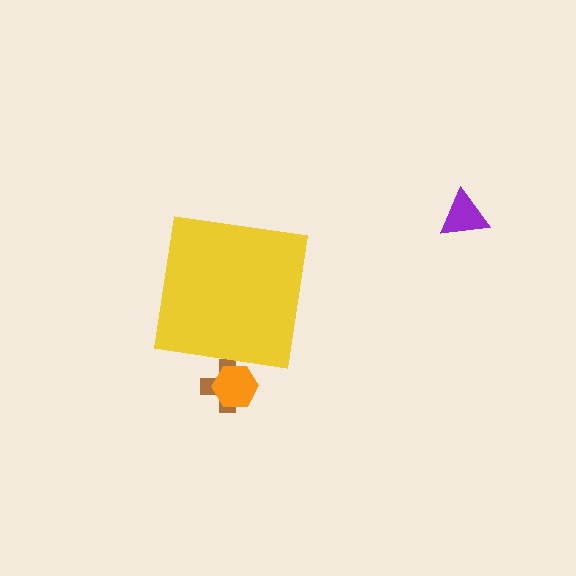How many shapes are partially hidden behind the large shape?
2 shapes are partially hidden.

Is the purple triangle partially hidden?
No, the purple triangle is fully visible.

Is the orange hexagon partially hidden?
Yes, the orange hexagon is partially hidden behind the yellow square.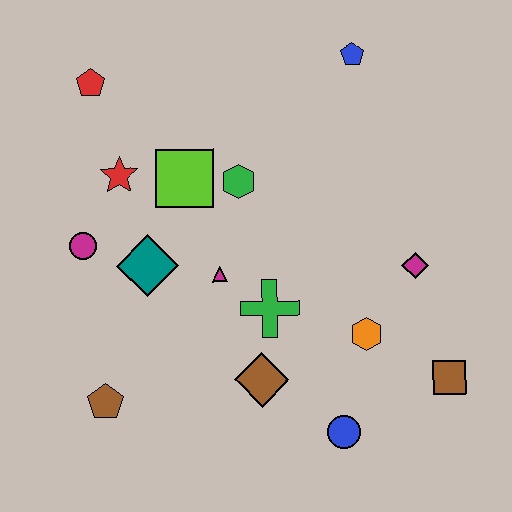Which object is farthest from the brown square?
The red pentagon is farthest from the brown square.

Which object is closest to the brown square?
The orange hexagon is closest to the brown square.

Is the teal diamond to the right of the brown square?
No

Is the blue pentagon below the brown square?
No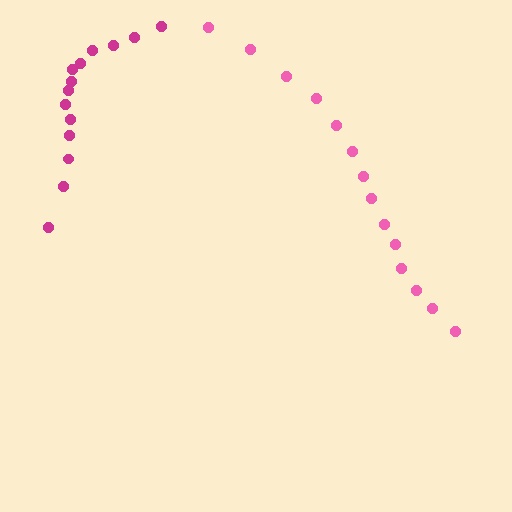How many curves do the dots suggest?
There are 2 distinct paths.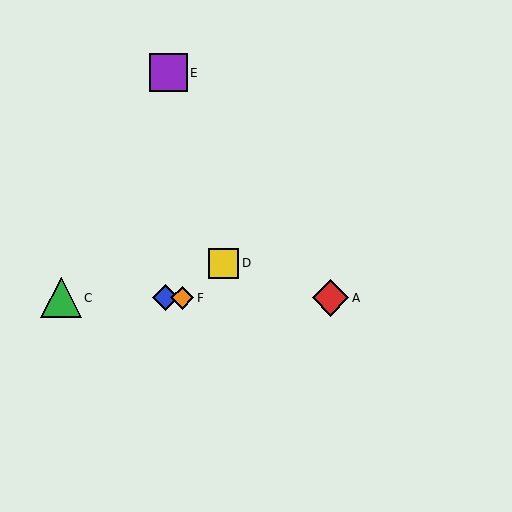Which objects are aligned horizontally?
Objects A, B, C, F are aligned horizontally.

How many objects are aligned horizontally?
4 objects (A, B, C, F) are aligned horizontally.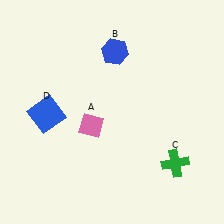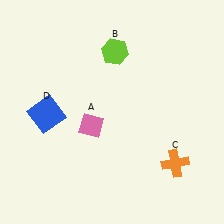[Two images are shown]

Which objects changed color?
B changed from blue to lime. C changed from green to orange.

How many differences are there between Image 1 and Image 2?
There are 2 differences between the two images.